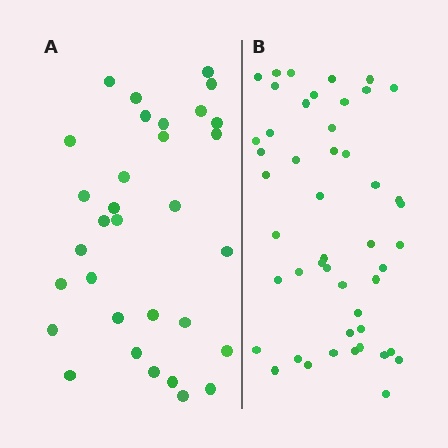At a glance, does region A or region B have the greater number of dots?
Region B (the right region) has more dots.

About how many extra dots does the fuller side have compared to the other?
Region B has approximately 15 more dots than region A.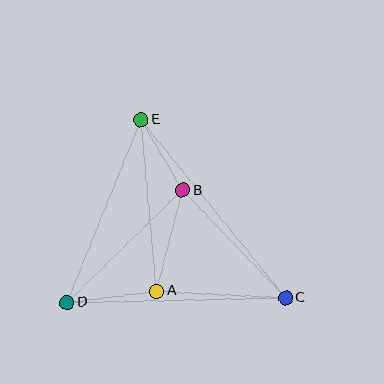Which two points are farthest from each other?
Points C and E are farthest from each other.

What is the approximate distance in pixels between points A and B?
The distance between A and B is approximately 104 pixels.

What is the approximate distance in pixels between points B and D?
The distance between B and D is approximately 161 pixels.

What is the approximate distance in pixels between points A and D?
The distance between A and D is approximately 90 pixels.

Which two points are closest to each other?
Points B and E are closest to each other.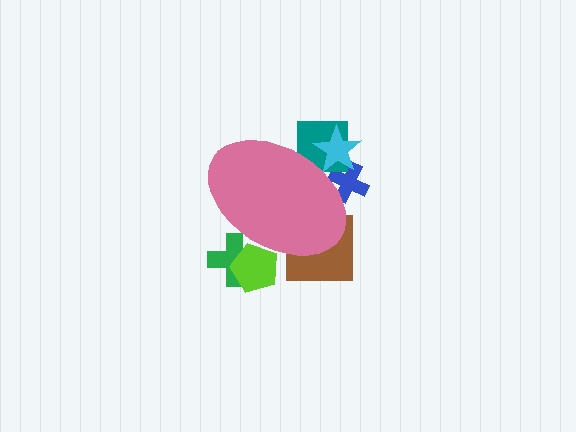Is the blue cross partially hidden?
Yes, the blue cross is partially hidden behind the pink ellipse.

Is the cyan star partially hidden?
Yes, the cyan star is partially hidden behind the pink ellipse.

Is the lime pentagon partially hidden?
Yes, the lime pentagon is partially hidden behind the pink ellipse.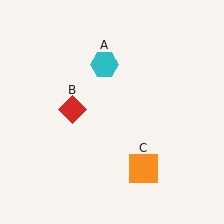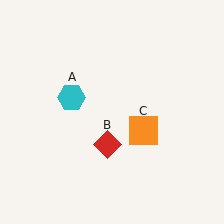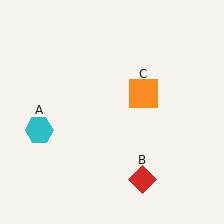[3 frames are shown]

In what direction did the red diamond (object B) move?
The red diamond (object B) moved down and to the right.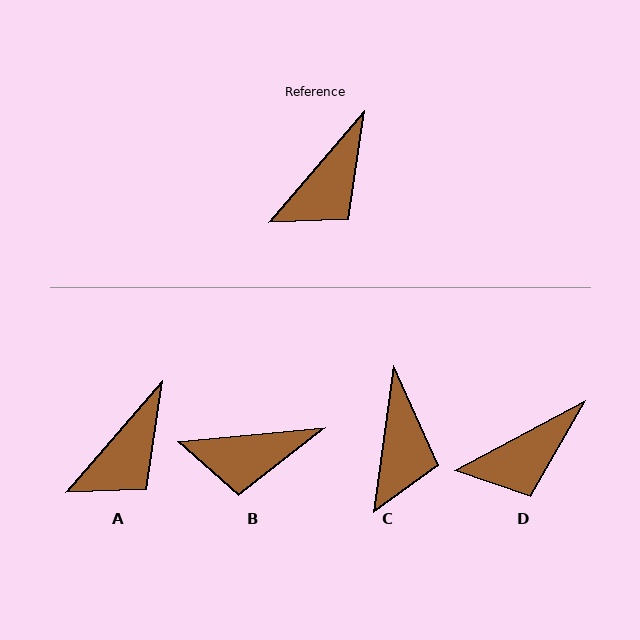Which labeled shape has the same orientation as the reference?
A.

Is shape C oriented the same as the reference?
No, it is off by about 33 degrees.